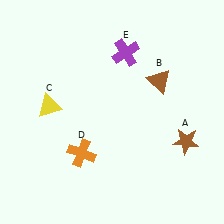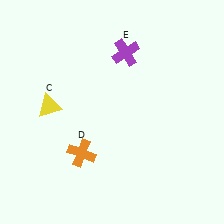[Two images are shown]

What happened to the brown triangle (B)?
The brown triangle (B) was removed in Image 2. It was in the top-right area of Image 1.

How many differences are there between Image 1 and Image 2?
There are 2 differences between the two images.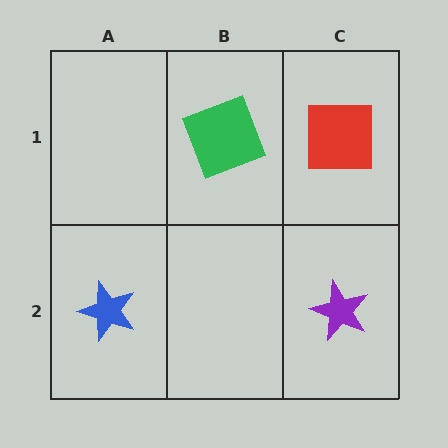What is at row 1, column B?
A green square.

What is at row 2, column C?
A purple star.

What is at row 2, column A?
A blue star.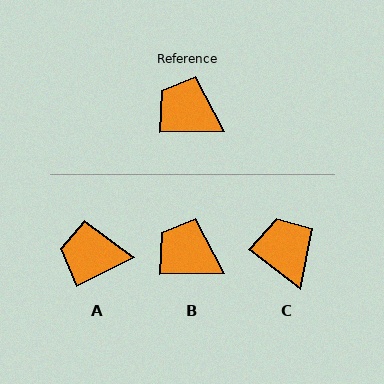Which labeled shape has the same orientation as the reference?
B.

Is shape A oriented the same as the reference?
No, it is off by about 26 degrees.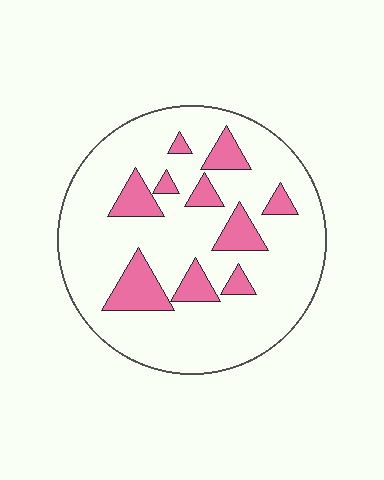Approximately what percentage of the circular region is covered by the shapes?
Approximately 20%.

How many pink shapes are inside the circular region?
10.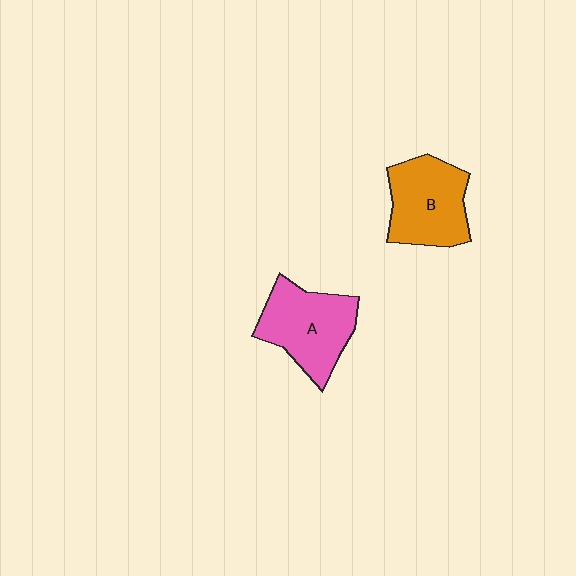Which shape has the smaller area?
Shape B (orange).